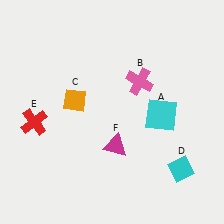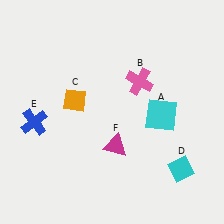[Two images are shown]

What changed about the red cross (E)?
In Image 1, E is red. In Image 2, it changed to blue.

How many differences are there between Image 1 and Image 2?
There is 1 difference between the two images.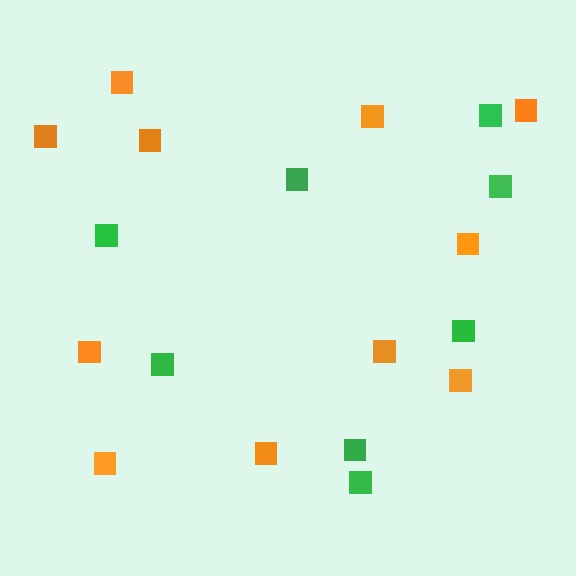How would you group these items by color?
There are 2 groups: one group of orange squares (11) and one group of green squares (8).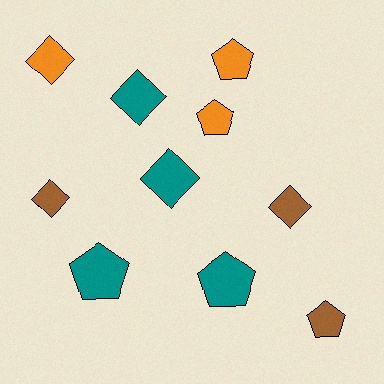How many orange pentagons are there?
There are 2 orange pentagons.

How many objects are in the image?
There are 10 objects.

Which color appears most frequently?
Teal, with 4 objects.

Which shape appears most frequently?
Pentagon, with 5 objects.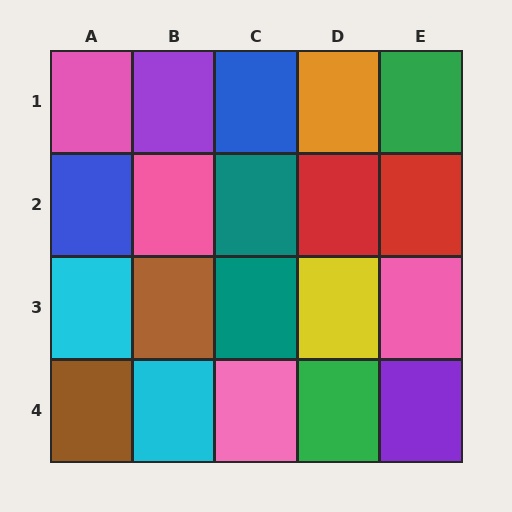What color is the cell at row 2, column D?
Red.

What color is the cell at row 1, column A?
Pink.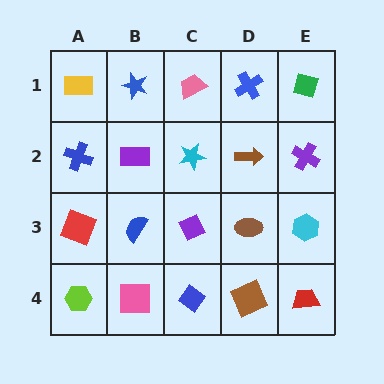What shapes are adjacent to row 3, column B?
A purple rectangle (row 2, column B), a pink square (row 4, column B), a red square (row 3, column A), a purple diamond (row 3, column C).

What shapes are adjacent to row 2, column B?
A blue star (row 1, column B), a blue semicircle (row 3, column B), a blue cross (row 2, column A), a cyan star (row 2, column C).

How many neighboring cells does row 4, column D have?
3.